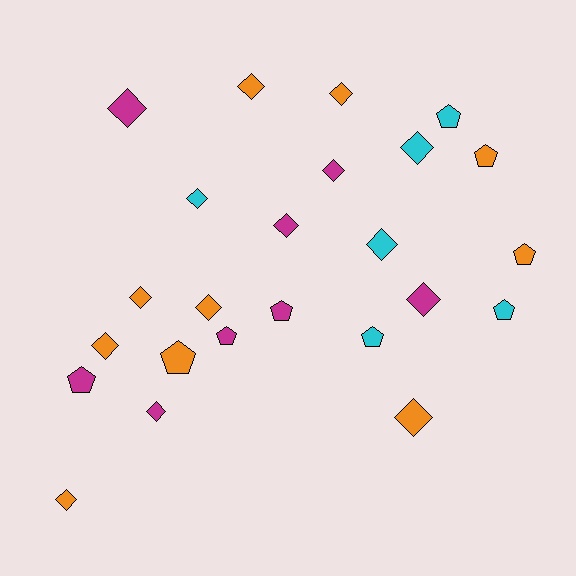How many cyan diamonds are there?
There are 3 cyan diamonds.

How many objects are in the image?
There are 24 objects.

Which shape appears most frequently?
Diamond, with 15 objects.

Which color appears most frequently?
Orange, with 10 objects.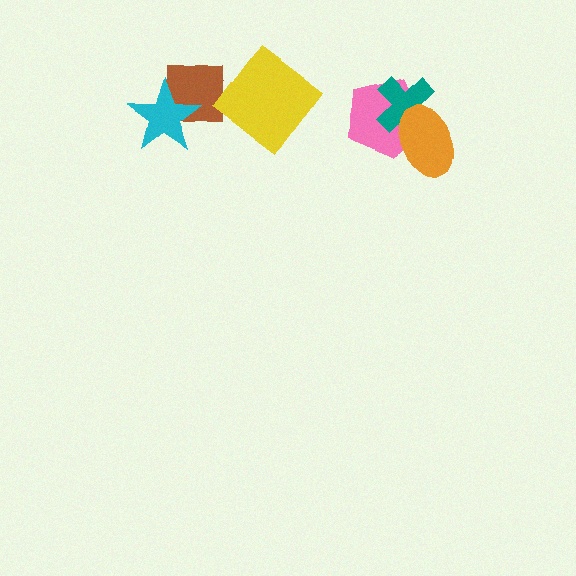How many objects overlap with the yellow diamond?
0 objects overlap with the yellow diamond.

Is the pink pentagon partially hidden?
Yes, it is partially covered by another shape.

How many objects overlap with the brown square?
1 object overlaps with the brown square.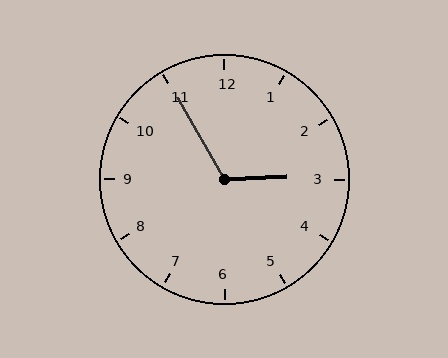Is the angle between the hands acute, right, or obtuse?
It is obtuse.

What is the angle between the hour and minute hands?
Approximately 118 degrees.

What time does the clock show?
2:55.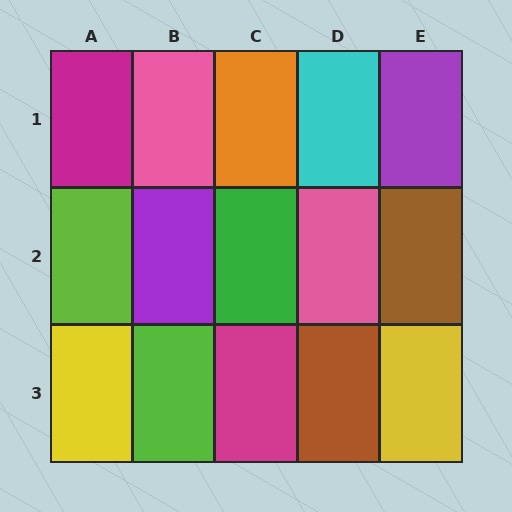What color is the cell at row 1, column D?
Cyan.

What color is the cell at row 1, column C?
Orange.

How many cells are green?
1 cell is green.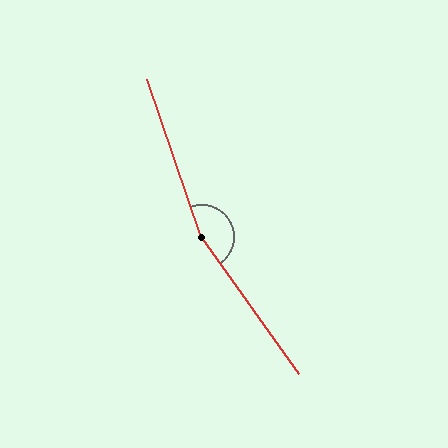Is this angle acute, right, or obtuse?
It is obtuse.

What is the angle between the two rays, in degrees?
Approximately 164 degrees.